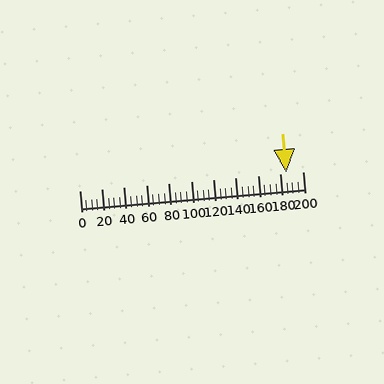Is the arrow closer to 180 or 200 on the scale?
The arrow is closer to 180.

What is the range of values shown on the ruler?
The ruler shows values from 0 to 200.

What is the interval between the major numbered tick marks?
The major tick marks are spaced 20 units apart.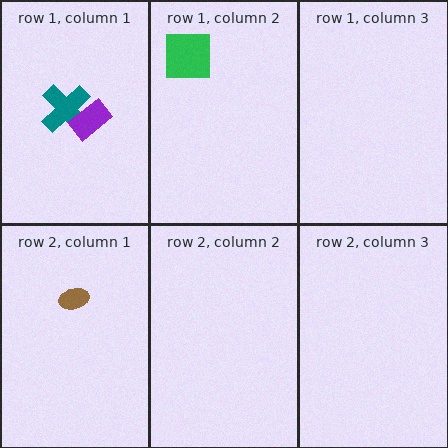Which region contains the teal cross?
The row 1, column 1 region.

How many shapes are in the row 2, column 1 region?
1.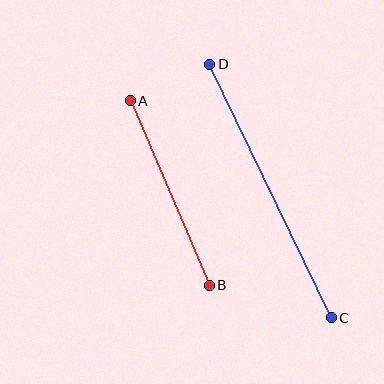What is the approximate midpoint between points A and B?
The midpoint is at approximately (170, 193) pixels.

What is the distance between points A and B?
The distance is approximately 200 pixels.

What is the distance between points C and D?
The distance is approximately 281 pixels.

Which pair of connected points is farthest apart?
Points C and D are farthest apart.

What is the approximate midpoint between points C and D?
The midpoint is at approximately (271, 191) pixels.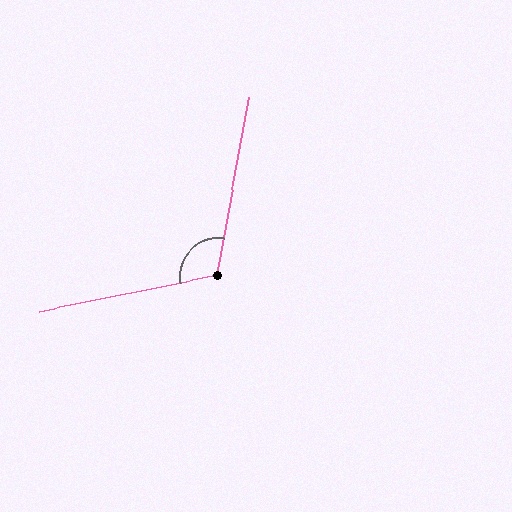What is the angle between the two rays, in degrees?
Approximately 111 degrees.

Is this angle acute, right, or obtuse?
It is obtuse.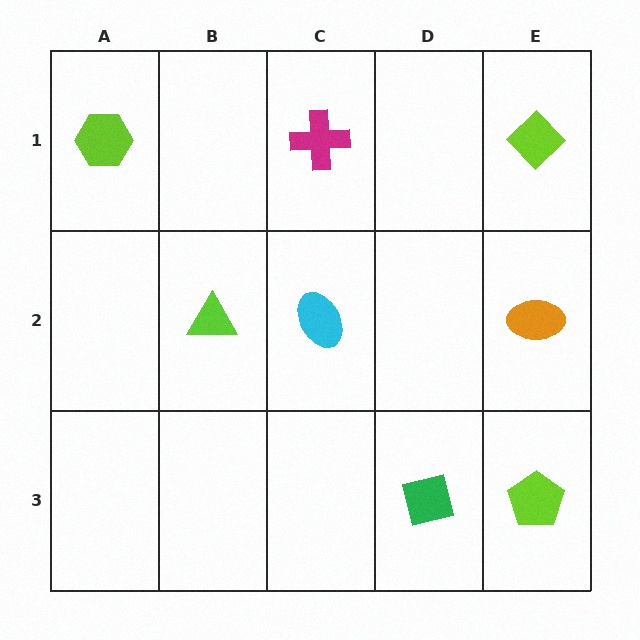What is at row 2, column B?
A lime triangle.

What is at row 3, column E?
A lime pentagon.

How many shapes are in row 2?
3 shapes.